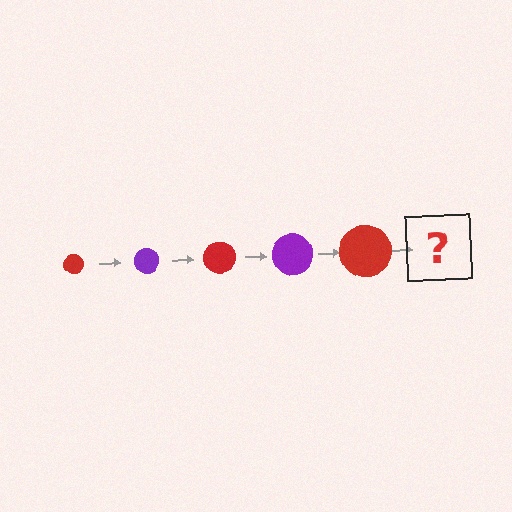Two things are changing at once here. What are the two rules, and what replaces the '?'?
The two rules are that the circle grows larger each step and the color cycles through red and purple. The '?' should be a purple circle, larger than the previous one.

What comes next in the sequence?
The next element should be a purple circle, larger than the previous one.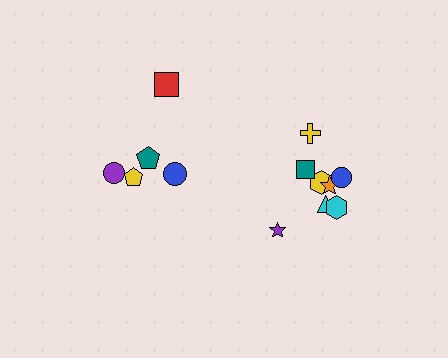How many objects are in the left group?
There are 5 objects.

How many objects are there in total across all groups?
There are 13 objects.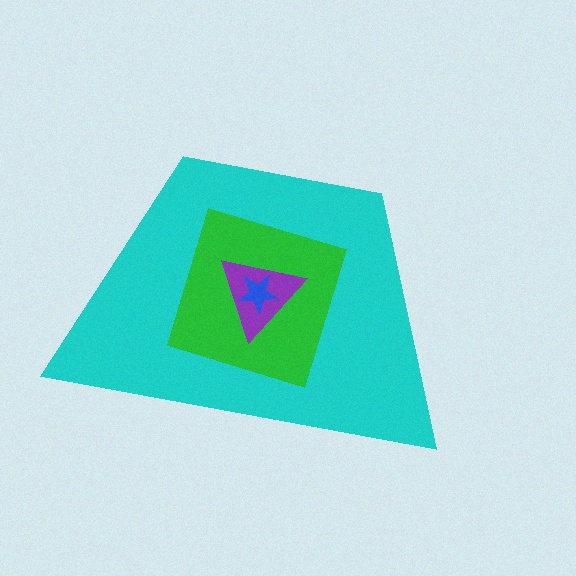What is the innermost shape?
The blue star.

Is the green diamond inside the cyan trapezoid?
Yes.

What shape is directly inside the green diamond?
The purple triangle.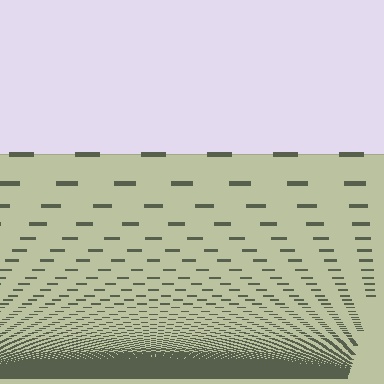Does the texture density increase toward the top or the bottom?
Density increases toward the bottom.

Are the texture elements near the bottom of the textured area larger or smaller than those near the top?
Smaller. The gradient is inverted — elements near the bottom are smaller and denser.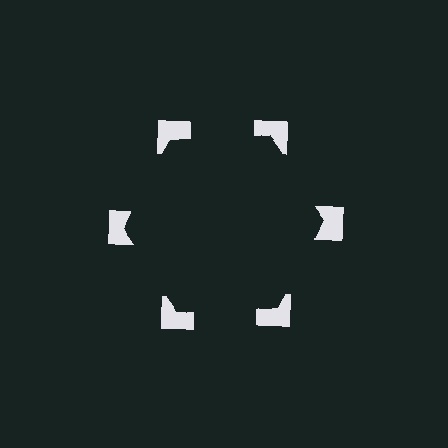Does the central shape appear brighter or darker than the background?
It typically appears slightly darker than the background, even though no actual brightness change is drawn.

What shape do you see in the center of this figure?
An illusory hexagon — its edges are inferred from the aligned wedge cuts in the notched squares, not physically drawn.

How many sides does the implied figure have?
6 sides.